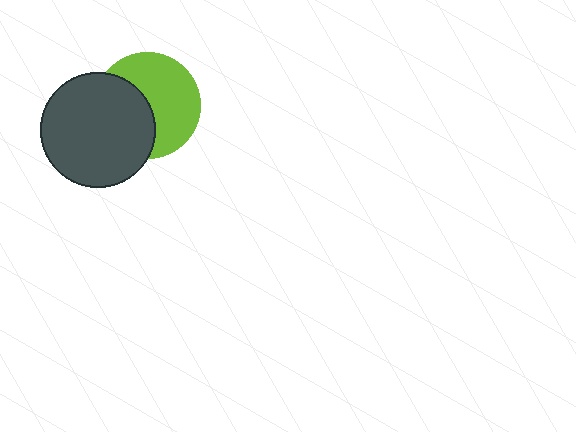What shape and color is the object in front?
The object in front is a dark gray circle.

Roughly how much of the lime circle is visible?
About half of it is visible (roughly 57%).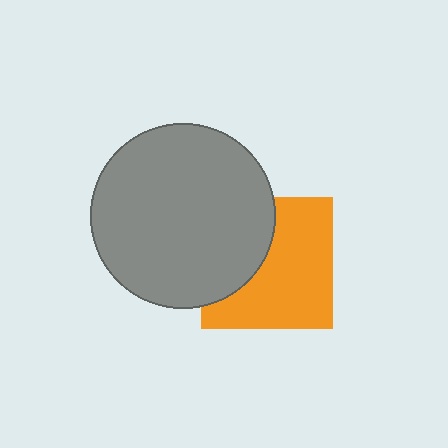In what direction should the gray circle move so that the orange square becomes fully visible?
The gray circle should move left. That is the shortest direction to clear the overlap and leave the orange square fully visible.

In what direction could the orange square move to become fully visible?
The orange square could move right. That would shift it out from behind the gray circle entirely.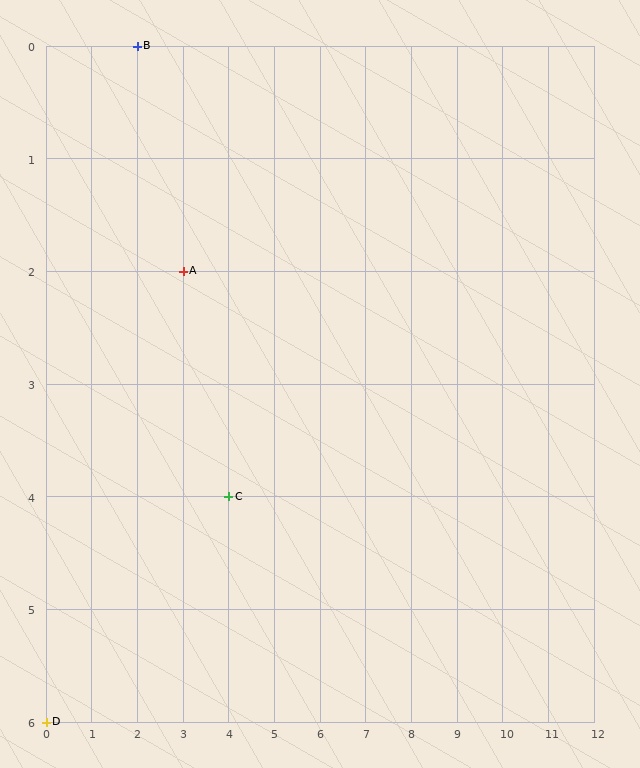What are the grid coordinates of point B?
Point B is at grid coordinates (2, 0).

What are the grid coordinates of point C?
Point C is at grid coordinates (4, 4).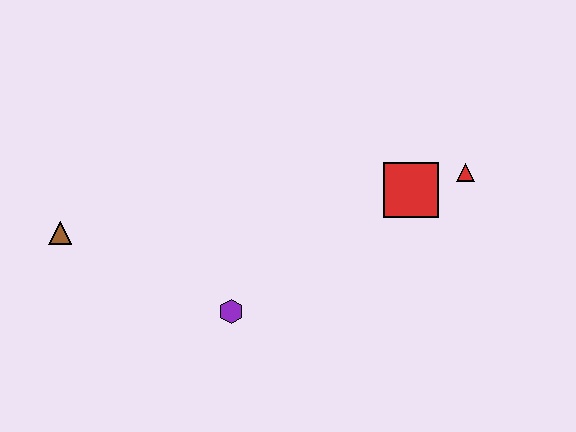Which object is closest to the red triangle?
The red square is closest to the red triangle.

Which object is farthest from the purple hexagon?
The red triangle is farthest from the purple hexagon.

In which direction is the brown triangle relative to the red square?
The brown triangle is to the left of the red square.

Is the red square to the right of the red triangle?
No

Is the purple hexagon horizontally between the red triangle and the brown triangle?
Yes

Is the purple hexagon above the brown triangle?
No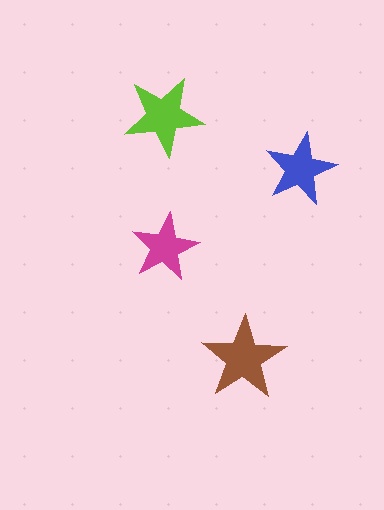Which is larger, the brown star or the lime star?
The brown one.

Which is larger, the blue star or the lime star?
The lime one.